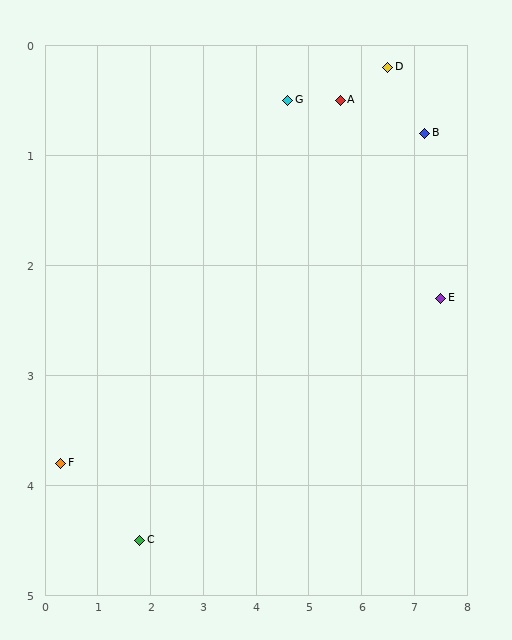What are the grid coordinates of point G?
Point G is at approximately (4.6, 0.5).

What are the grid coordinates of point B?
Point B is at approximately (7.2, 0.8).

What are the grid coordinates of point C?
Point C is at approximately (1.8, 4.5).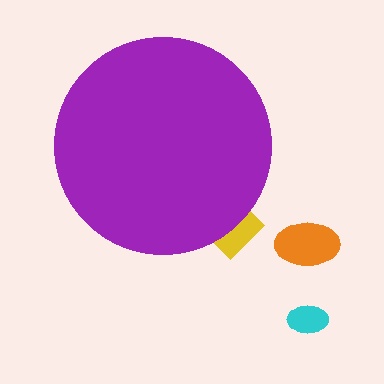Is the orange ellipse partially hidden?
No, the orange ellipse is fully visible.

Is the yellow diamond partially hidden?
Yes, the yellow diamond is partially hidden behind the purple circle.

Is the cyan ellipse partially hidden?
No, the cyan ellipse is fully visible.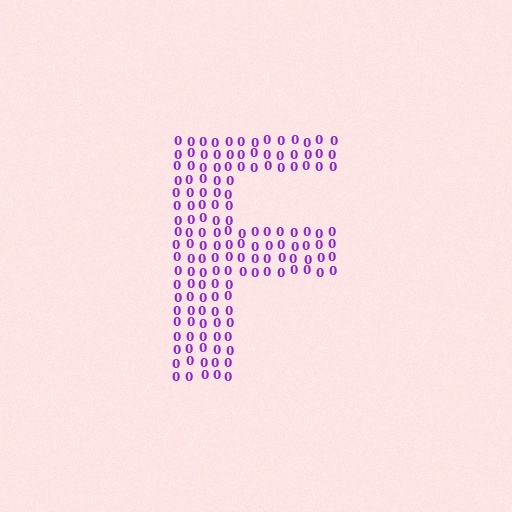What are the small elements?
The small elements are digit 0's.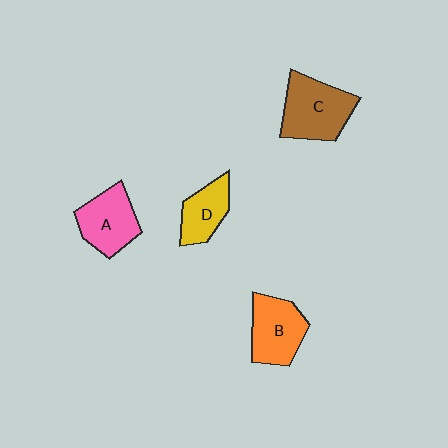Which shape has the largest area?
Shape C (brown).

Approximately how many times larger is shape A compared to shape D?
Approximately 1.3 times.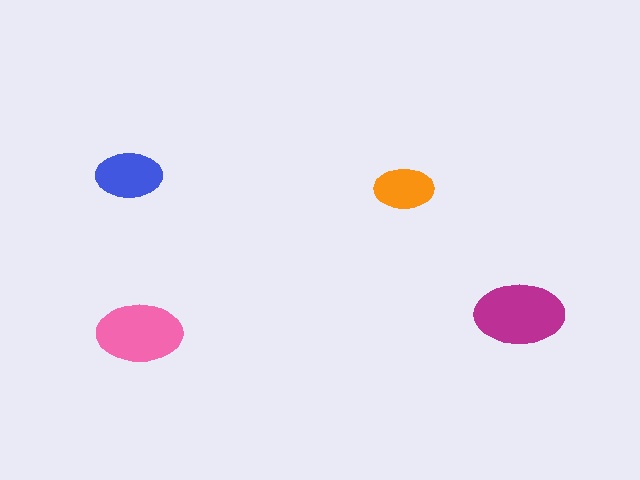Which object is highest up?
The blue ellipse is topmost.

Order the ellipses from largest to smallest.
the magenta one, the pink one, the blue one, the orange one.